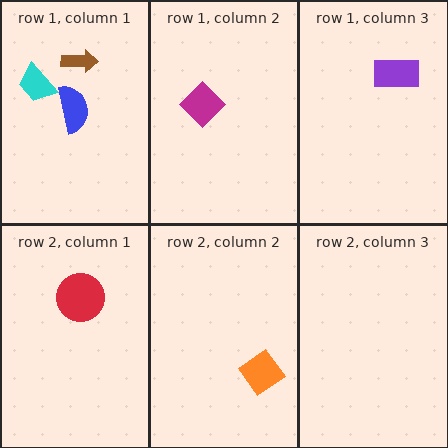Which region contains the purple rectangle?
The row 1, column 3 region.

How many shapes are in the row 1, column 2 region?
1.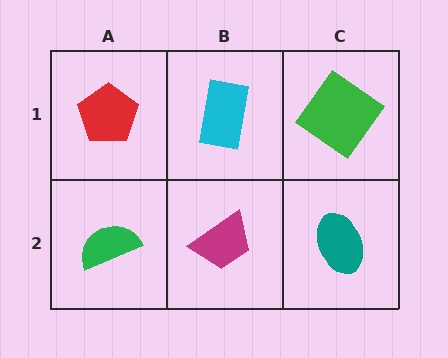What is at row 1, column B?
A cyan rectangle.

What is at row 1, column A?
A red pentagon.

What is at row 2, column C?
A teal ellipse.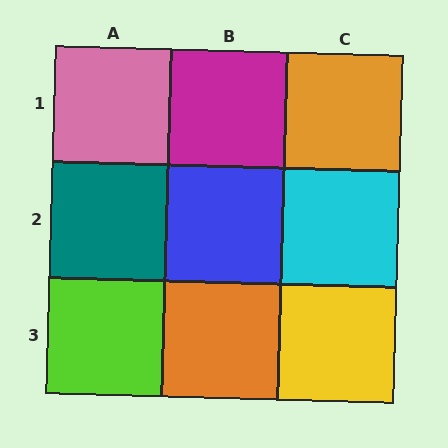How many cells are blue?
1 cell is blue.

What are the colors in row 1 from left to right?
Pink, magenta, orange.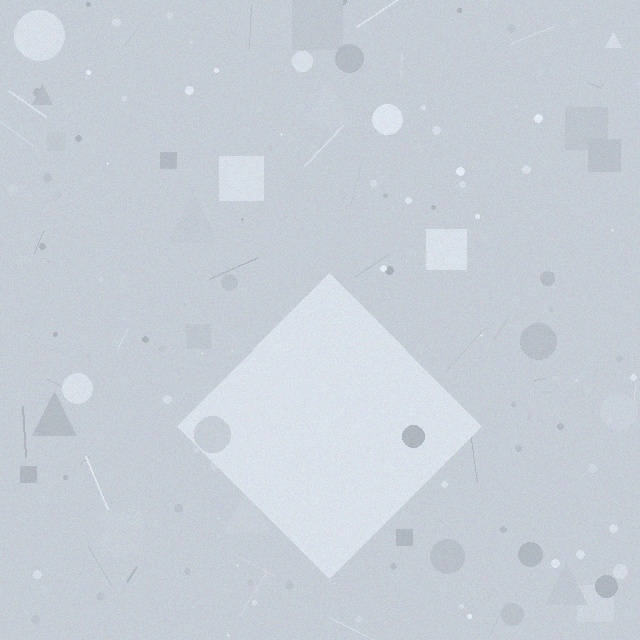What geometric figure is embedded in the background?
A diamond is embedded in the background.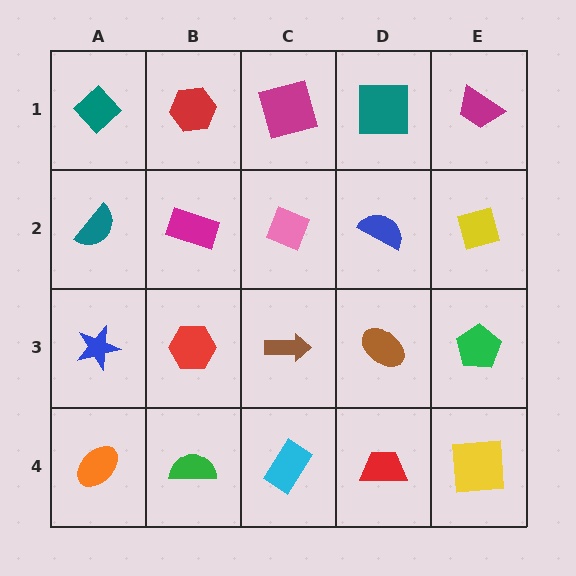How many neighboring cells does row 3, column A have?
3.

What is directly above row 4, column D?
A brown ellipse.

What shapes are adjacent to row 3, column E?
A yellow diamond (row 2, column E), a yellow square (row 4, column E), a brown ellipse (row 3, column D).